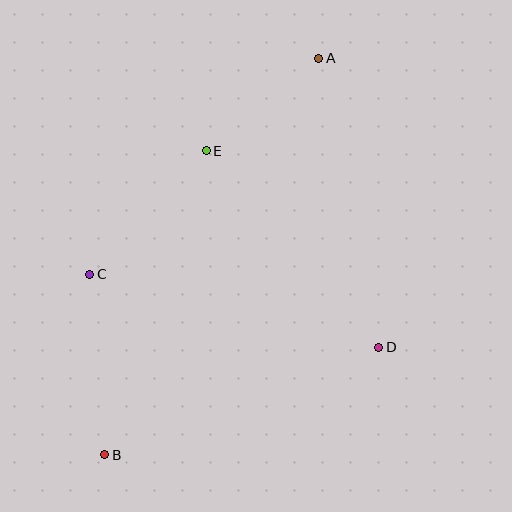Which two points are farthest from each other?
Points A and B are farthest from each other.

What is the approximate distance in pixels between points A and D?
The distance between A and D is approximately 295 pixels.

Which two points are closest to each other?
Points A and E are closest to each other.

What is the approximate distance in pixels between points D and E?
The distance between D and E is approximately 261 pixels.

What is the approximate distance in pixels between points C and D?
The distance between C and D is approximately 298 pixels.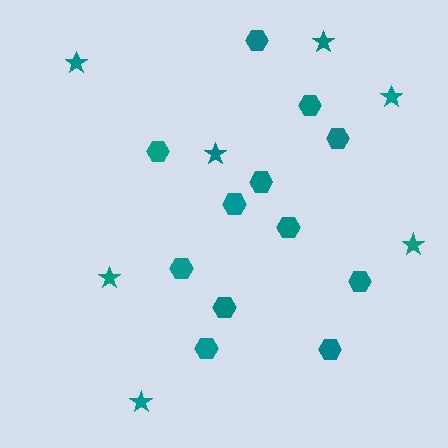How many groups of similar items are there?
There are 2 groups: one group of stars (7) and one group of hexagons (12).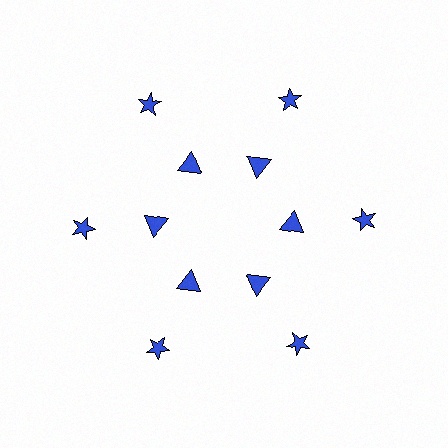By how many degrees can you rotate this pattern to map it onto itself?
The pattern maps onto itself every 60 degrees of rotation.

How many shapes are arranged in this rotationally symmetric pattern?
There are 12 shapes, arranged in 6 groups of 2.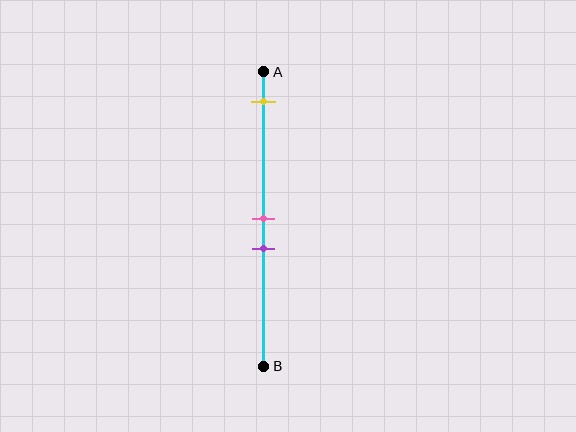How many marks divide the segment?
There are 3 marks dividing the segment.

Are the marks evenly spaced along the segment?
No, the marks are not evenly spaced.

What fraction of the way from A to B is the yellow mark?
The yellow mark is approximately 10% (0.1) of the way from A to B.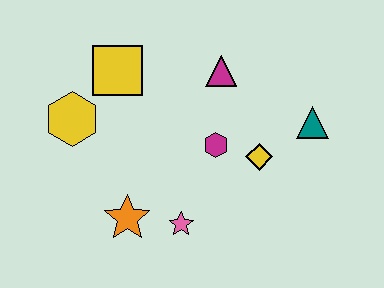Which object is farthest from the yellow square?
The teal triangle is farthest from the yellow square.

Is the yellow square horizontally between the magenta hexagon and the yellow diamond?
No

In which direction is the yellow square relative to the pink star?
The yellow square is above the pink star.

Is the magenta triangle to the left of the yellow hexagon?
No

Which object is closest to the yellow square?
The yellow hexagon is closest to the yellow square.